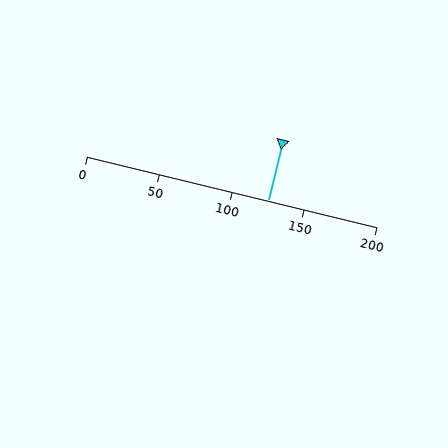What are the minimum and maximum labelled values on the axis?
The axis runs from 0 to 200.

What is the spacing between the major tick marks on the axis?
The major ticks are spaced 50 apart.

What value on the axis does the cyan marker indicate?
The marker indicates approximately 125.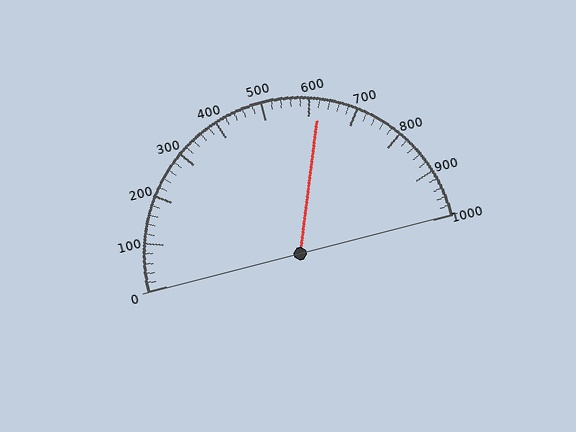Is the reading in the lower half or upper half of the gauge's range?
The reading is in the upper half of the range (0 to 1000).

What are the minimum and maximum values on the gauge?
The gauge ranges from 0 to 1000.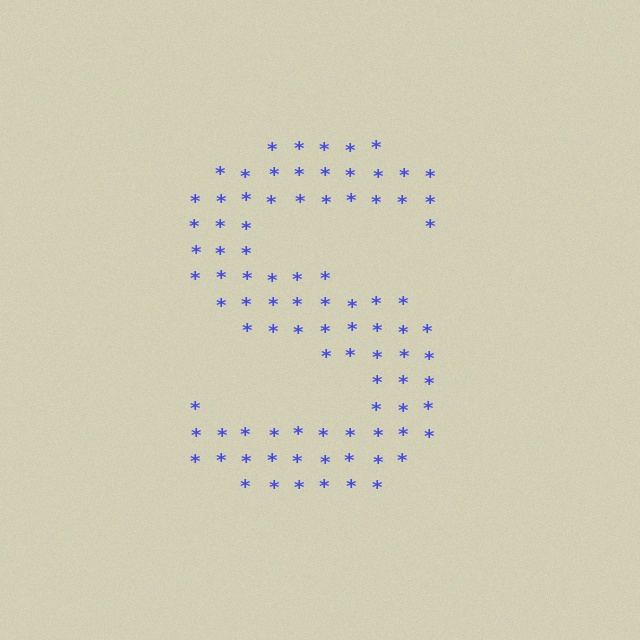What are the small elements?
The small elements are asterisks.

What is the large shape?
The large shape is the letter S.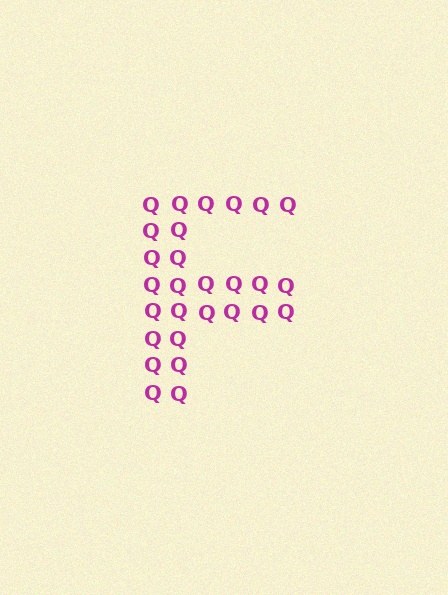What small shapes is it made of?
It is made of small letter Q's.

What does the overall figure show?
The overall figure shows the letter F.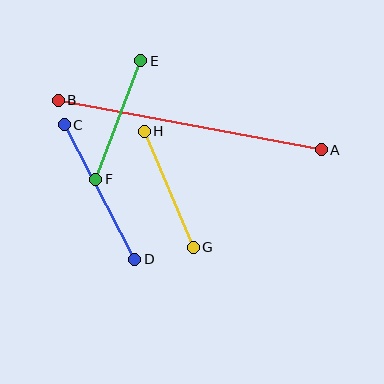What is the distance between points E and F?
The distance is approximately 127 pixels.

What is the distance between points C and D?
The distance is approximately 152 pixels.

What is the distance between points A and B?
The distance is approximately 268 pixels.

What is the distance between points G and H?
The distance is approximately 126 pixels.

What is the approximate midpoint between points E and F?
The midpoint is at approximately (118, 120) pixels.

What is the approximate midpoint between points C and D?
The midpoint is at approximately (100, 192) pixels.